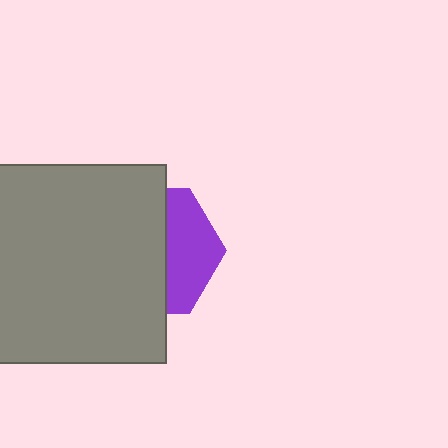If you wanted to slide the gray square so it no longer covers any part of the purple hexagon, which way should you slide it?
Slide it left — that is the most direct way to separate the two shapes.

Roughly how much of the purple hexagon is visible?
A small part of it is visible (roughly 37%).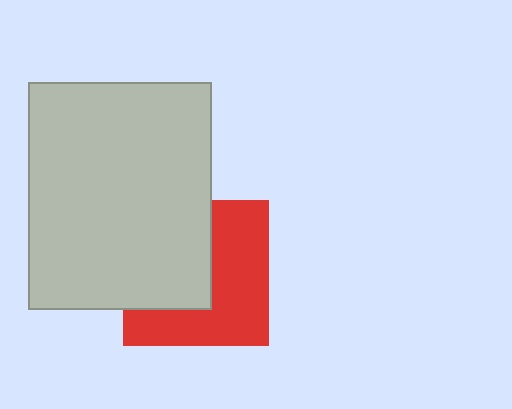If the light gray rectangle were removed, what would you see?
You would see the complete red square.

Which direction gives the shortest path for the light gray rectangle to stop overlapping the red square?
Moving left gives the shortest separation.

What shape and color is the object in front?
The object in front is a light gray rectangle.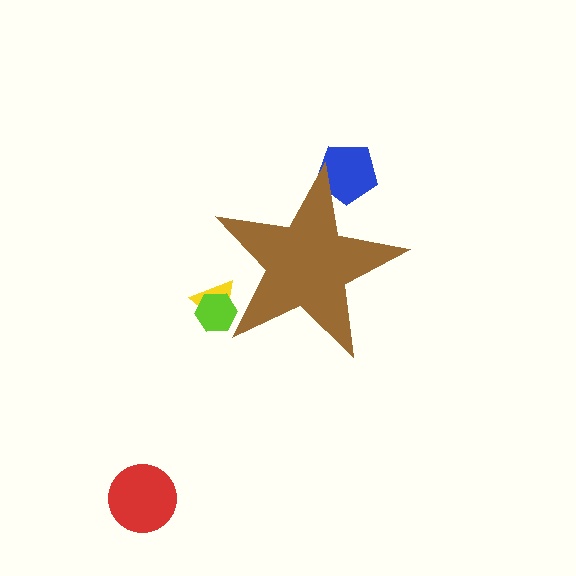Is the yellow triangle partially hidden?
Yes, the yellow triangle is partially hidden behind the brown star.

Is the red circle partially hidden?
No, the red circle is fully visible.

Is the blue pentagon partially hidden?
Yes, the blue pentagon is partially hidden behind the brown star.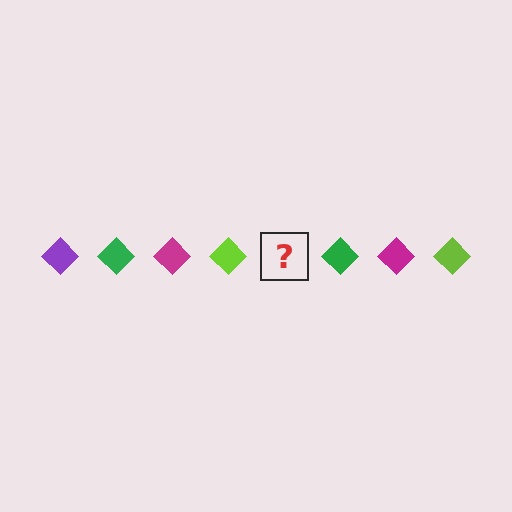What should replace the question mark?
The question mark should be replaced with a purple diamond.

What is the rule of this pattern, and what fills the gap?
The rule is that the pattern cycles through purple, green, magenta, lime diamonds. The gap should be filled with a purple diamond.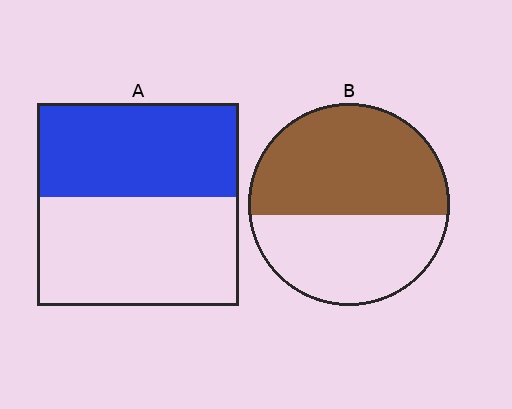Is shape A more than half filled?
Roughly half.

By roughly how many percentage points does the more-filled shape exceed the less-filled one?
By roughly 10 percentage points (B over A).